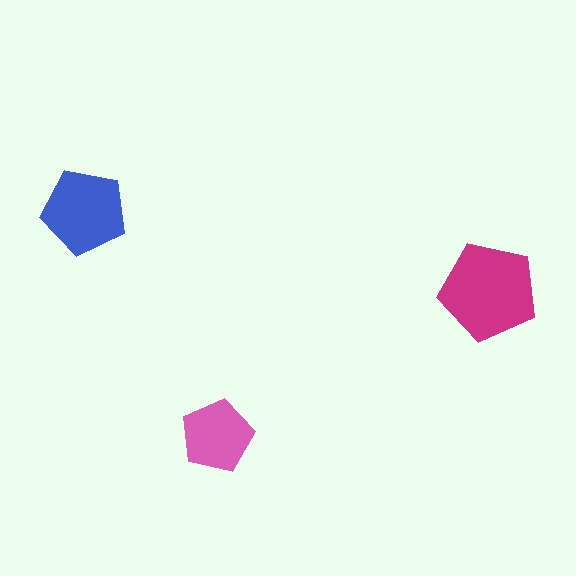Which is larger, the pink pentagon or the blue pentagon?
The blue one.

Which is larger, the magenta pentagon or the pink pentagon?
The magenta one.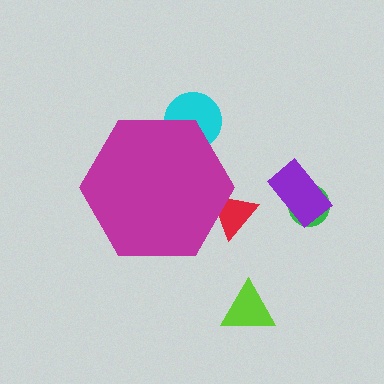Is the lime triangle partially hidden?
No, the lime triangle is fully visible.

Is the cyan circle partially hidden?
Yes, the cyan circle is partially hidden behind the magenta hexagon.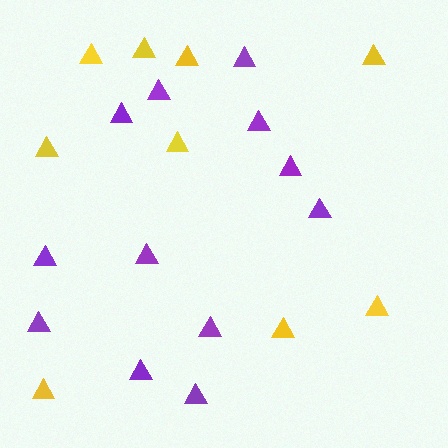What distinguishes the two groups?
There are 2 groups: one group of purple triangles (12) and one group of yellow triangles (9).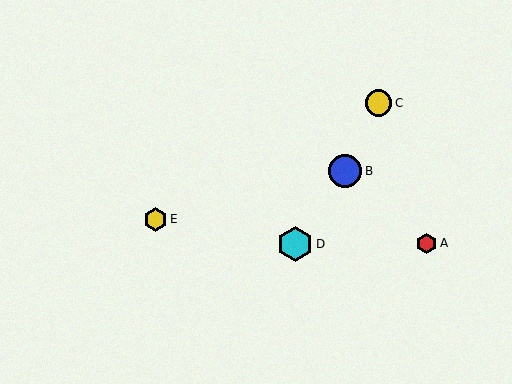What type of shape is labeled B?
Shape B is a blue circle.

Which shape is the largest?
The cyan hexagon (labeled D) is the largest.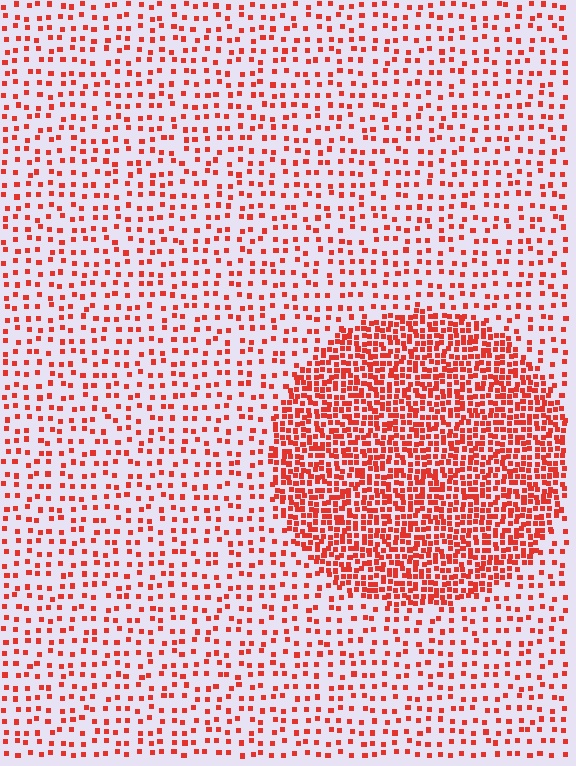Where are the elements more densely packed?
The elements are more densely packed inside the circle boundary.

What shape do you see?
I see a circle.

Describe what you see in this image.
The image contains small red elements arranged at two different densities. A circle-shaped region is visible where the elements are more densely packed than the surrounding area.